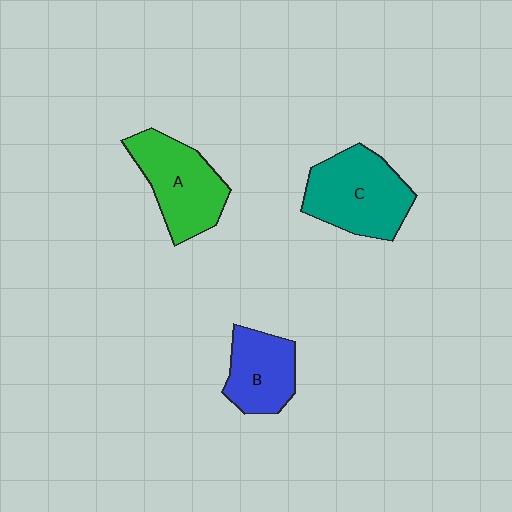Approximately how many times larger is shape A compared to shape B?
Approximately 1.3 times.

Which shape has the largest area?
Shape C (teal).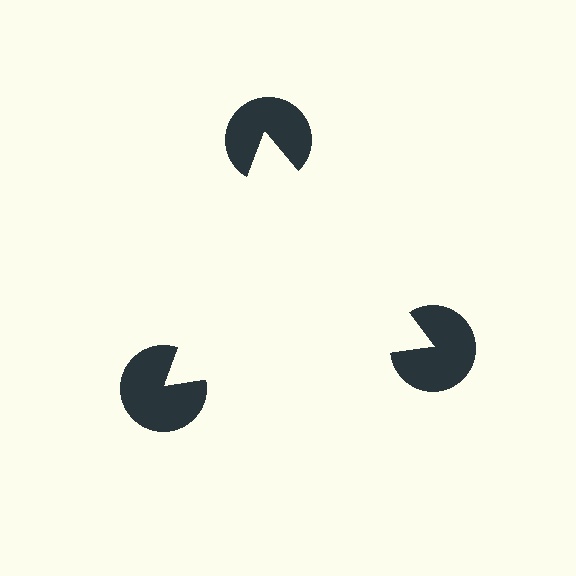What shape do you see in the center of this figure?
An illusory triangle — its edges are inferred from the aligned wedge cuts in the pac-man discs, not physically drawn.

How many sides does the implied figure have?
3 sides.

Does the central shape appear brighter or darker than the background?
It typically appears slightly brighter than the background, even though no actual brightness change is drawn.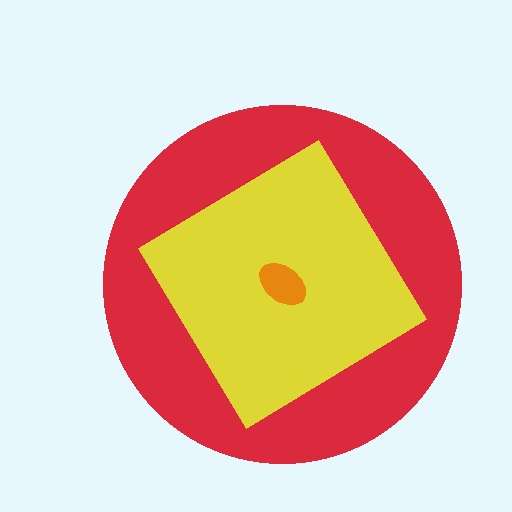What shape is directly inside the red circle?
The yellow diamond.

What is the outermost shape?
The red circle.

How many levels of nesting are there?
3.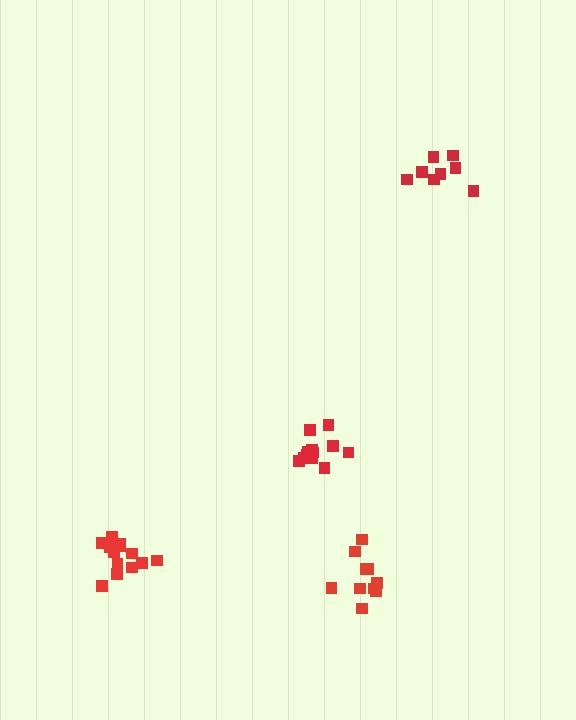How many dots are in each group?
Group 1: 13 dots, Group 2: 10 dots, Group 3: 13 dots, Group 4: 8 dots (44 total).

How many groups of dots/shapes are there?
There are 4 groups.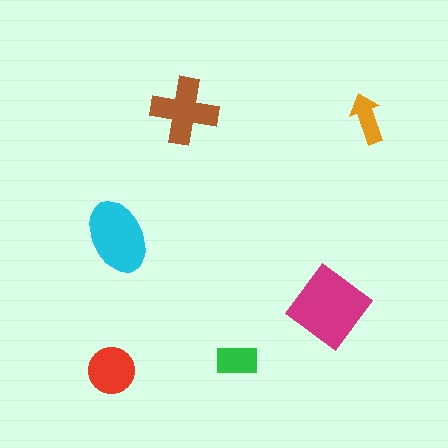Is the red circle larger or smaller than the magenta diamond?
Smaller.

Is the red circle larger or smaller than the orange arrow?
Larger.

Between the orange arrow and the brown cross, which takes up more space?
The brown cross.